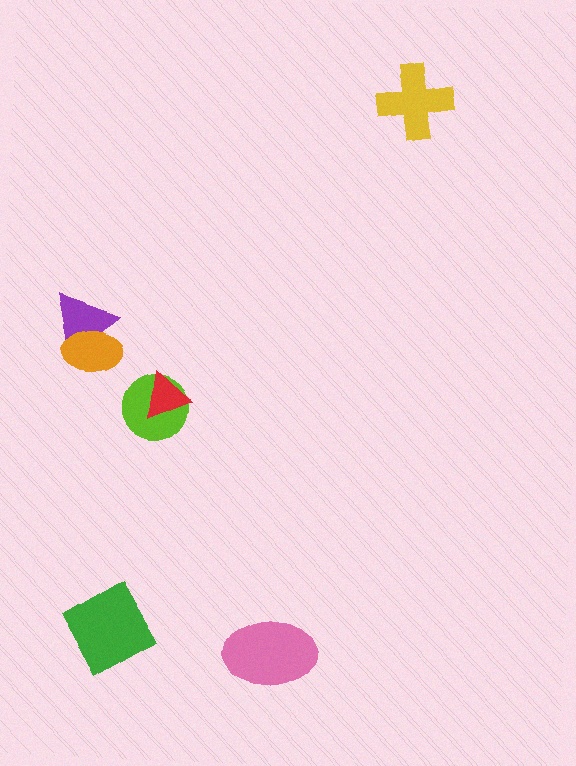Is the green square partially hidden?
No, no other shape covers it.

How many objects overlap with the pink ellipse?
0 objects overlap with the pink ellipse.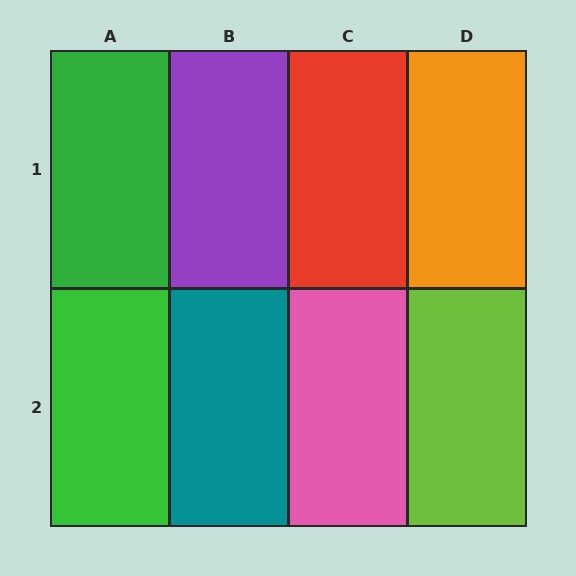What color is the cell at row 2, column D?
Lime.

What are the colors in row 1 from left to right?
Green, purple, red, orange.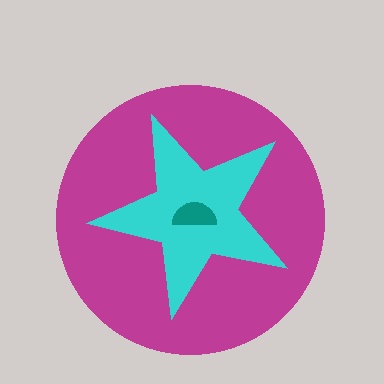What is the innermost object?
The teal semicircle.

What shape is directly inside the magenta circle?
The cyan star.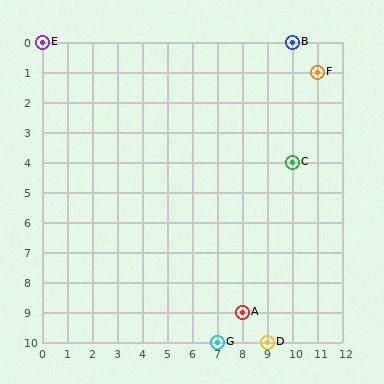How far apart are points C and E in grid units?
Points C and E are 10 columns and 4 rows apart (about 10.8 grid units diagonally).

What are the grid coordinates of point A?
Point A is at grid coordinates (8, 9).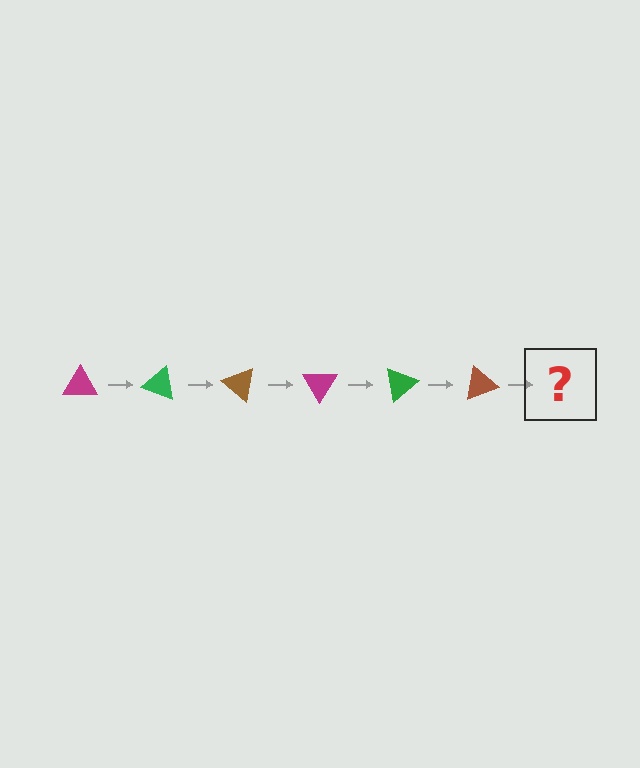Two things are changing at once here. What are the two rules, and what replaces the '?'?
The two rules are that it rotates 20 degrees each step and the color cycles through magenta, green, and brown. The '?' should be a magenta triangle, rotated 120 degrees from the start.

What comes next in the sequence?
The next element should be a magenta triangle, rotated 120 degrees from the start.